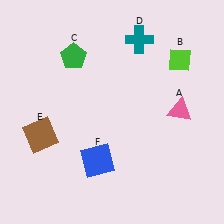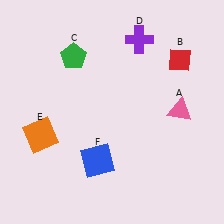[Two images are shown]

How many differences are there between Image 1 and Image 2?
There are 3 differences between the two images.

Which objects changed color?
B changed from lime to red. D changed from teal to purple. E changed from brown to orange.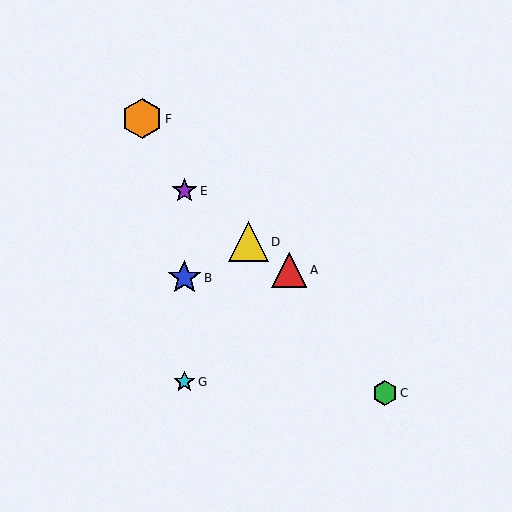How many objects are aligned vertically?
3 objects (B, E, G) are aligned vertically.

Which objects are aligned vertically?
Objects B, E, G are aligned vertically.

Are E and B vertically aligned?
Yes, both are at x≈184.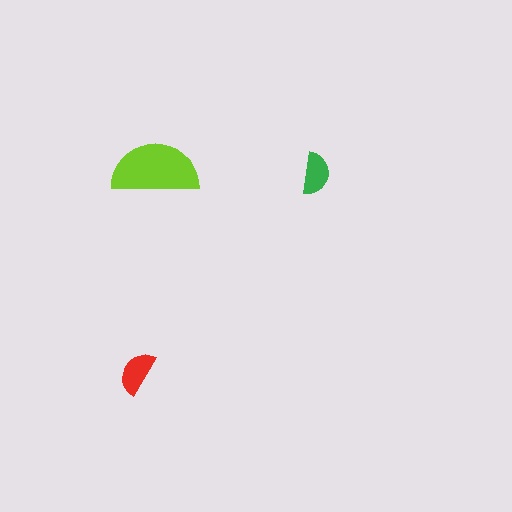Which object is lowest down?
The red semicircle is bottommost.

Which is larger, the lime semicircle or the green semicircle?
The lime one.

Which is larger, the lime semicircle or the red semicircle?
The lime one.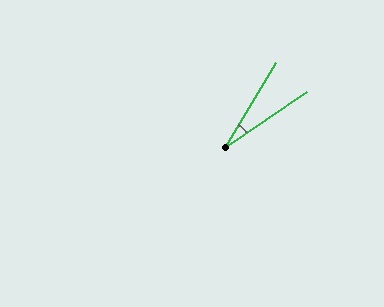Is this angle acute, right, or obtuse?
It is acute.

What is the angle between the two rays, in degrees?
Approximately 25 degrees.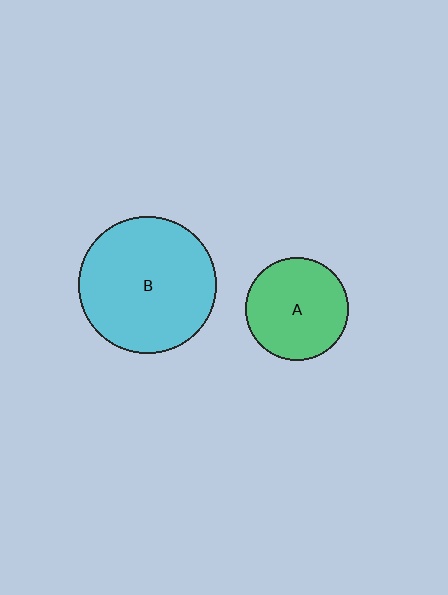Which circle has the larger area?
Circle B (cyan).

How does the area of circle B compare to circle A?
Approximately 1.8 times.